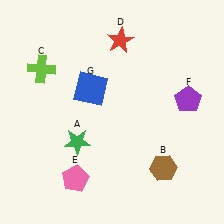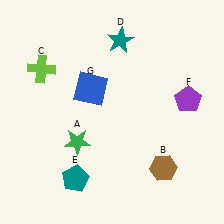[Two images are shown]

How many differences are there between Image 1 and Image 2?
There are 2 differences between the two images.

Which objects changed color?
D changed from red to teal. E changed from pink to teal.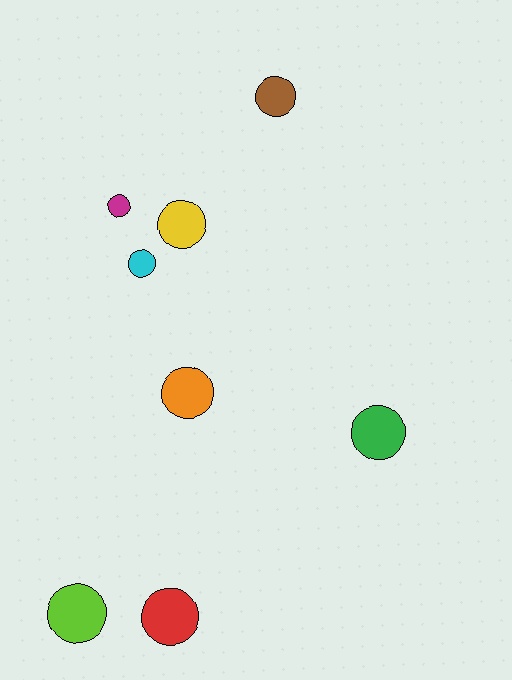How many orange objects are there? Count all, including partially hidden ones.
There is 1 orange object.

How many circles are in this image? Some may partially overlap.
There are 8 circles.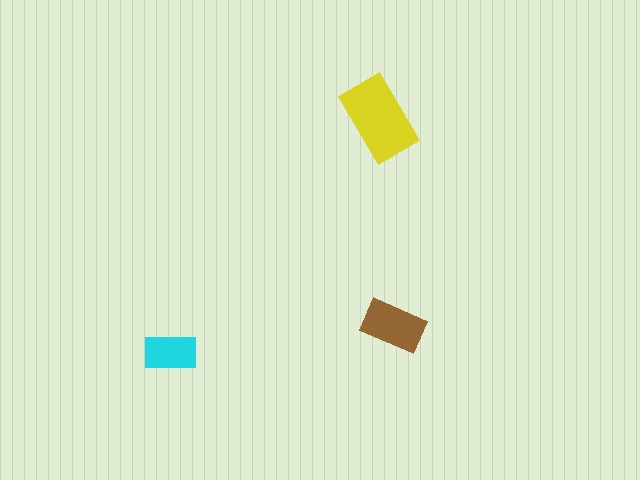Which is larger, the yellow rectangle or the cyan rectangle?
The yellow one.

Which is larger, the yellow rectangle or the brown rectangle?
The yellow one.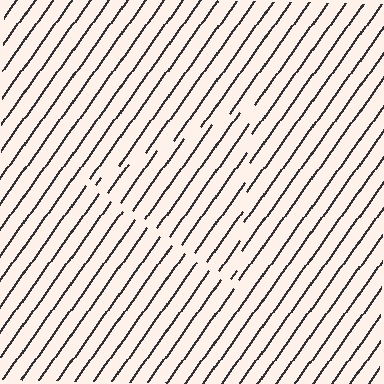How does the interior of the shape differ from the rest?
The interior of the shape contains the same grating, shifted by half a period — the contour is defined by the phase discontinuity where line-ends from the inner and outer gratings abut.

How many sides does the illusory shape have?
3 sides — the line-ends trace a triangle.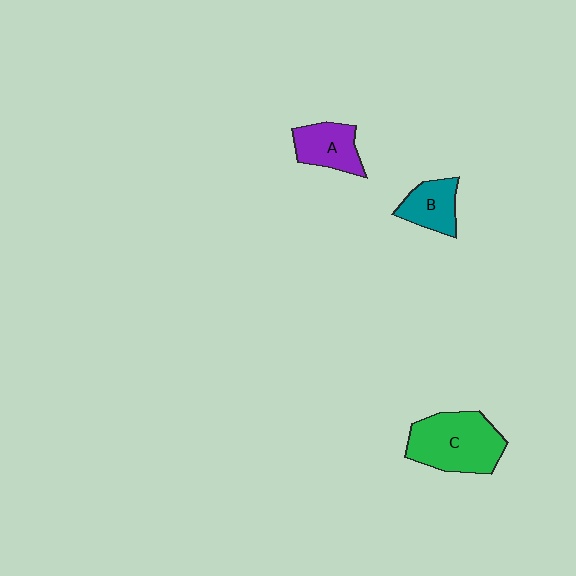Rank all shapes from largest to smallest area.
From largest to smallest: C (green), A (purple), B (teal).